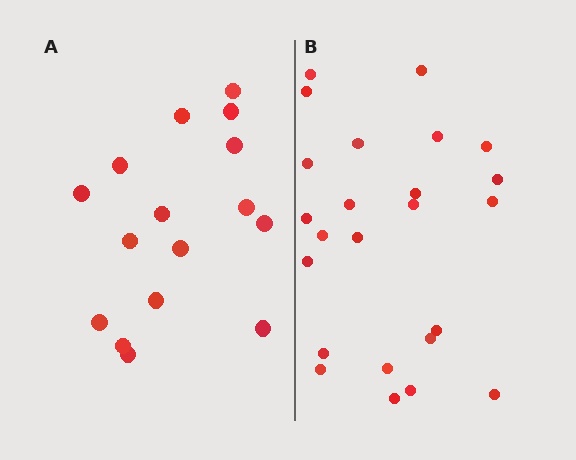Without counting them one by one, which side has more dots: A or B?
Region B (the right region) has more dots.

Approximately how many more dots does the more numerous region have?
Region B has roughly 8 or so more dots than region A.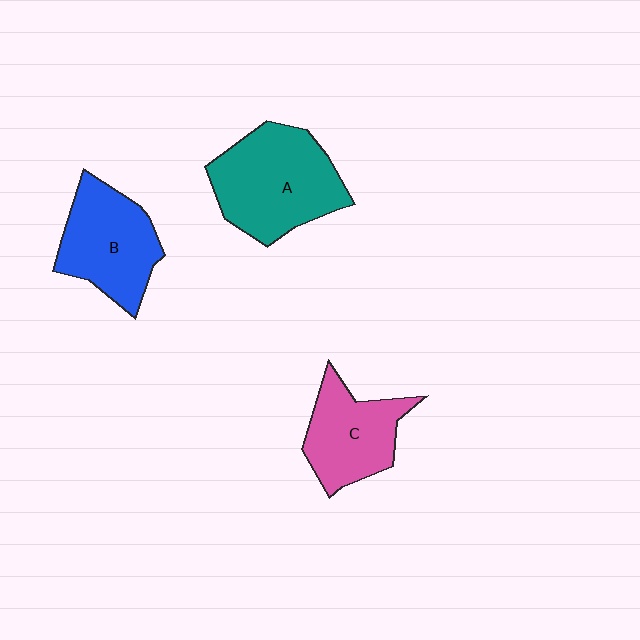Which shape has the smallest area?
Shape C (pink).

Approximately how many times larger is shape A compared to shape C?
Approximately 1.4 times.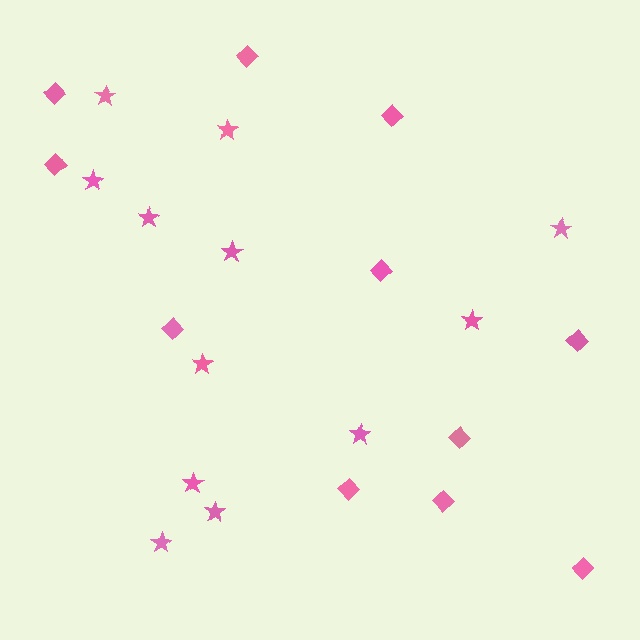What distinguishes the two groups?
There are 2 groups: one group of diamonds (11) and one group of stars (12).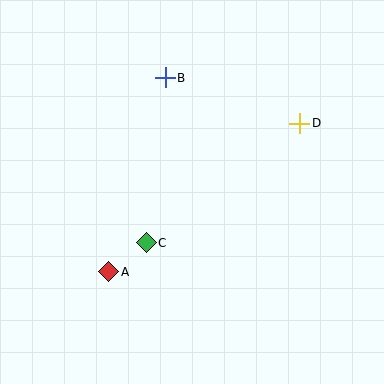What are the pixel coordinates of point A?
Point A is at (109, 272).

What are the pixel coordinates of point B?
Point B is at (165, 78).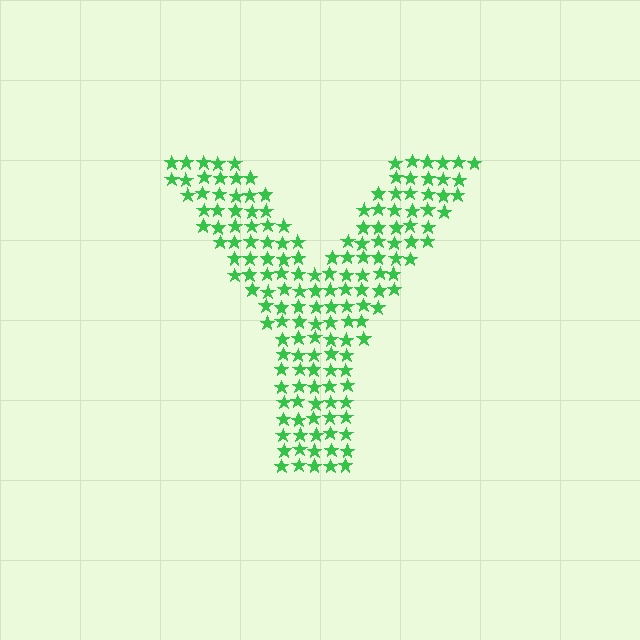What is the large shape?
The large shape is the letter Y.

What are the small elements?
The small elements are stars.